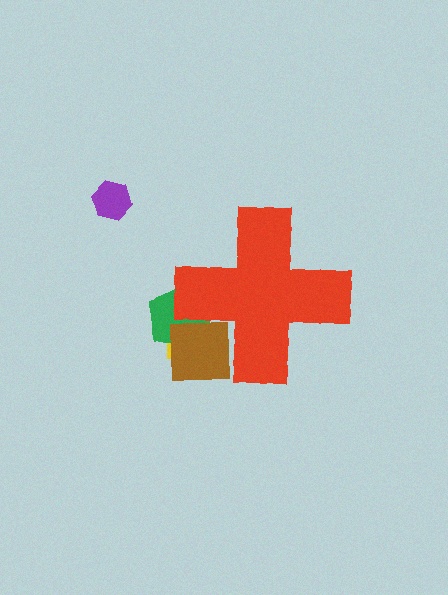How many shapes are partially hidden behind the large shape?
3 shapes are partially hidden.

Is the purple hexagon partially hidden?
No, the purple hexagon is fully visible.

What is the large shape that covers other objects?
A red cross.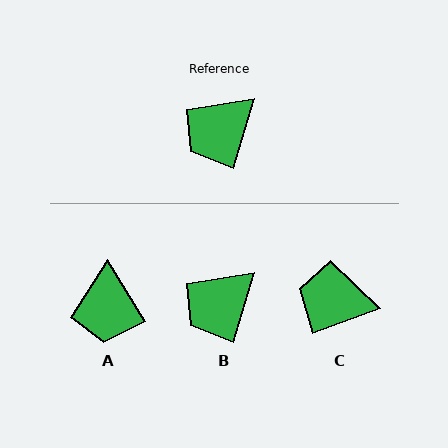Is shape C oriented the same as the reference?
No, it is off by about 53 degrees.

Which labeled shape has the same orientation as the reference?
B.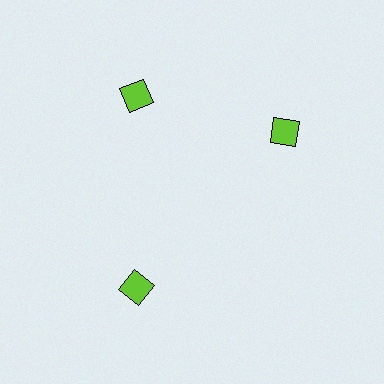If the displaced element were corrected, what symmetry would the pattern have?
It would have 3-fold rotational symmetry — the pattern would map onto itself every 120 degrees.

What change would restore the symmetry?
The symmetry would be restored by rotating it back into even spacing with its neighbors so that all 3 diamonds sit at equal angles and equal distance from the center.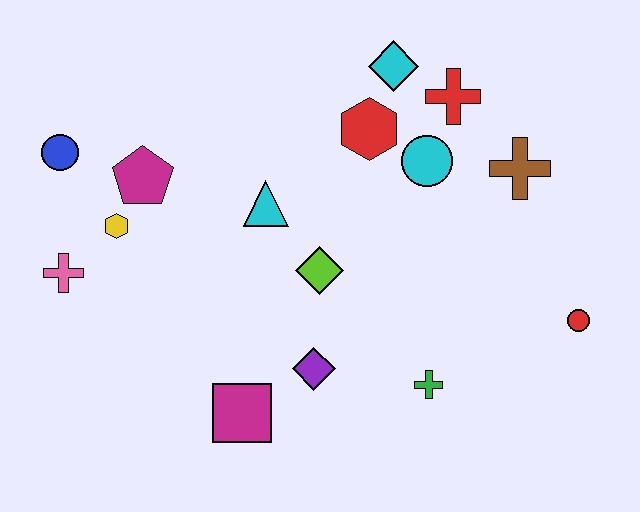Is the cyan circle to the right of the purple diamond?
Yes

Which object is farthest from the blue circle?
The red circle is farthest from the blue circle.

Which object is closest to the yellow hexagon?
The magenta pentagon is closest to the yellow hexagon.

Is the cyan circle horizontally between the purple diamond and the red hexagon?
No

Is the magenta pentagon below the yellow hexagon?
No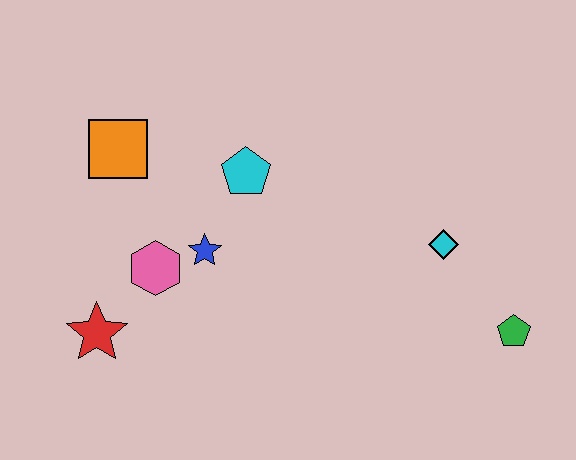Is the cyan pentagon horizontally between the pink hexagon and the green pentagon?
Yes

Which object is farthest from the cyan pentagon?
The green pentagon is farthest from the cyan pentagon.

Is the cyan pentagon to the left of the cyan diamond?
Yes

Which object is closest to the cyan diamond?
The green pentagon is closest to the cyan diamond.